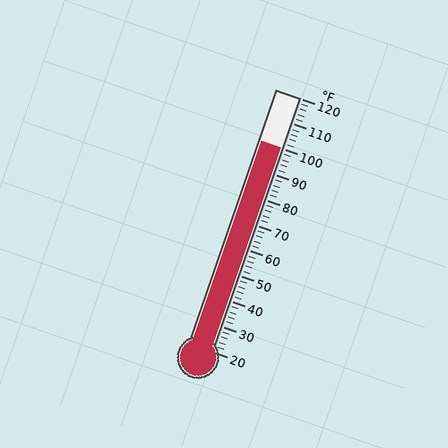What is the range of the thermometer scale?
The thermometer scale ranges from 20°F to 120°F.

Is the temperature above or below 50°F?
The temperature is above 50°F.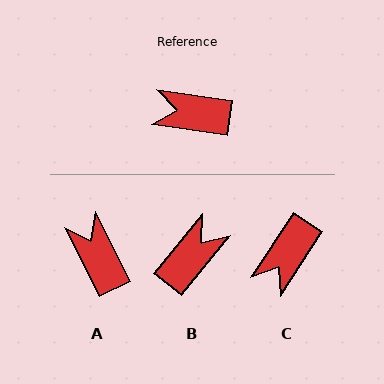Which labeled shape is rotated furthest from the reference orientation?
B, about 121 degrees away.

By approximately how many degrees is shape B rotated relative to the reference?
Approximately 121 degrees clockwise.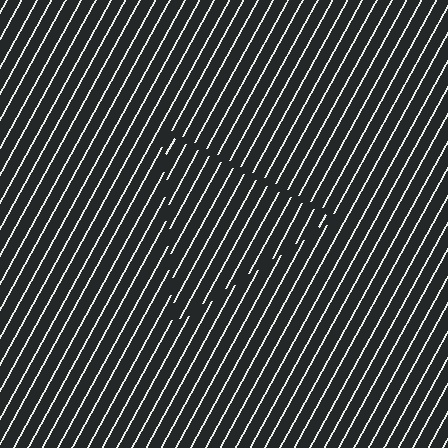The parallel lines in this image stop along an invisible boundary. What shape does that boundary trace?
An illusory triangle. The interior of the shape contains the same grating, shifted by half a period — the contour is defined by the phase discontinuity where line-ends from the inner and outer gratings abut.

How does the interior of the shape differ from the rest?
The interior of the shape contains the same grating, shifted by half a period — the contour is defined by the phase discontinuity where line-ends from the inner and outer gratings abut.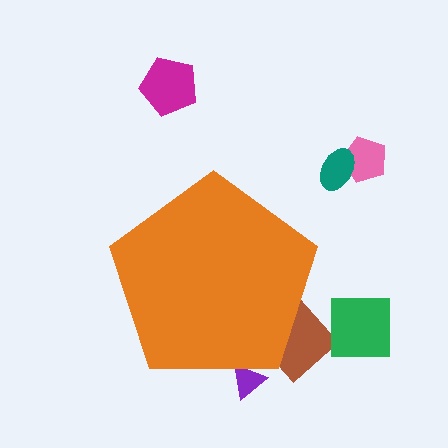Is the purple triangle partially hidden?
Yes, the purple triangle is partially hidden behind the orange pentagon.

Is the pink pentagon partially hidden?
No, the pink pentagon is fully visible.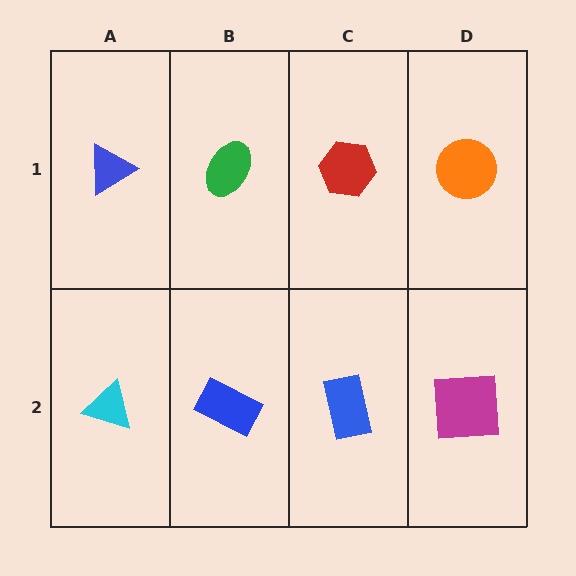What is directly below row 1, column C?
A blue rectangle.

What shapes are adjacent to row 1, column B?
A blue rectangle (row 2, column B), a blue triangle (row 1, column A), a red hexagon (row 1, column C).